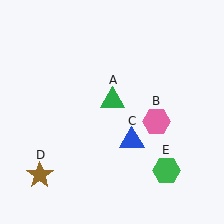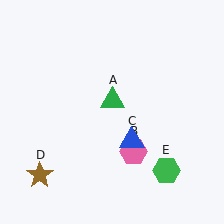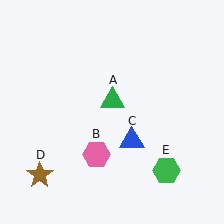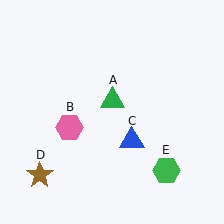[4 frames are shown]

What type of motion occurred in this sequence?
The pink hexagon (object B) rotated clockwise around the center of the scene.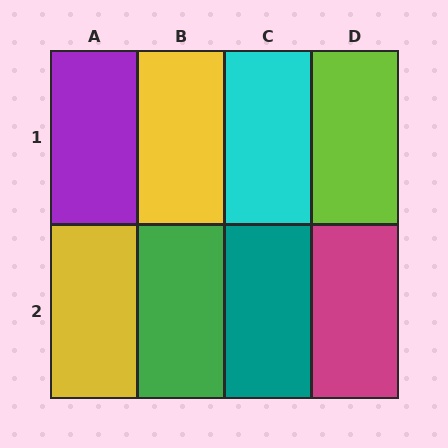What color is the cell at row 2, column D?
Magenta.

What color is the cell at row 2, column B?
Green.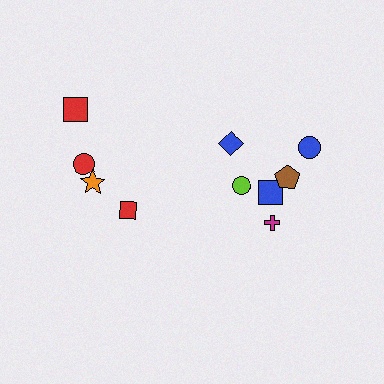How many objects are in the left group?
There are 4 objects.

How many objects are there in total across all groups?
There are 10 objects.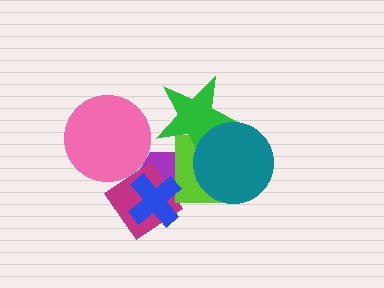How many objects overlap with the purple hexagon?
3 objects overlap with the purple hexagon.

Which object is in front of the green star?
The teal circle is in front of the green star.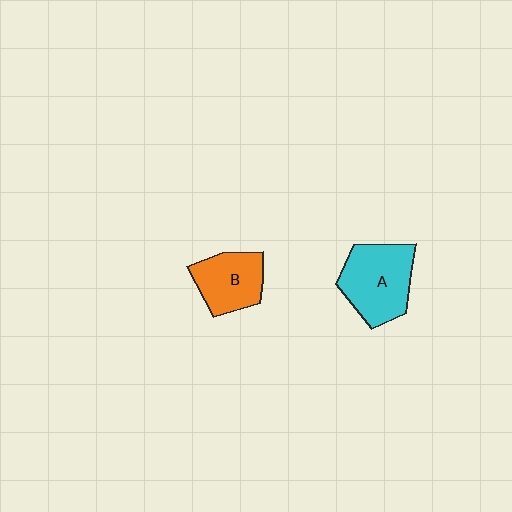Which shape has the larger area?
Shape A (cyan).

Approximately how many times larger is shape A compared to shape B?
Approximately 1.3 times.